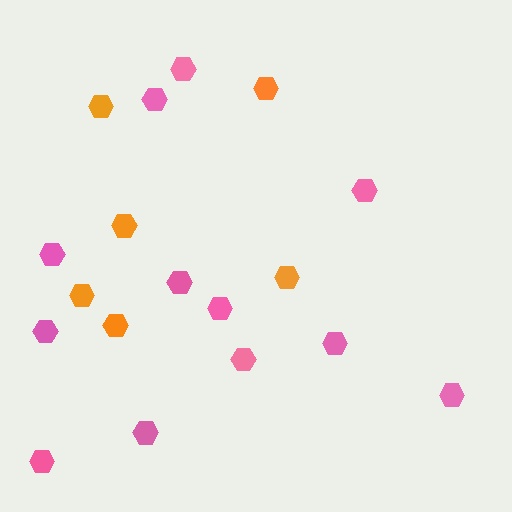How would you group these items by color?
There are 2 groups: one group of orange hexagons (6) and one group of pink hexagons (12).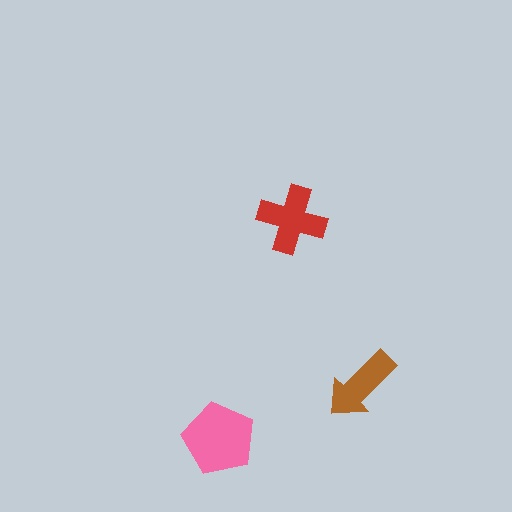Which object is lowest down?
The pink pentagon is bottommost.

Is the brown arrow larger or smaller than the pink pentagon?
Smaller.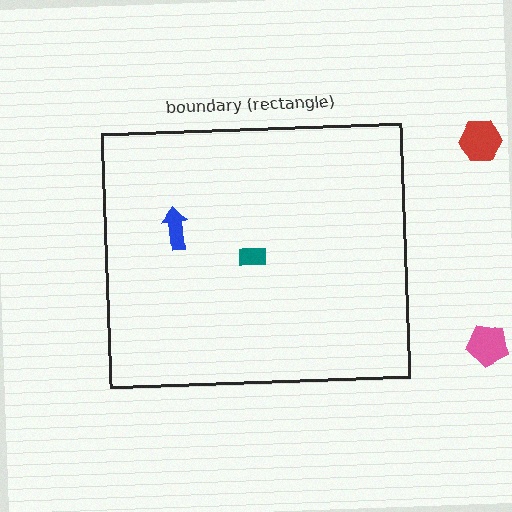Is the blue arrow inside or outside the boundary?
Inside.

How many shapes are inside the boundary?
2 inside, 2 outside.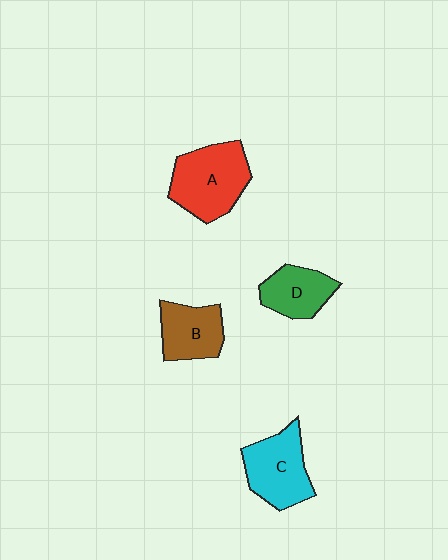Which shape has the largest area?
Shape A (red).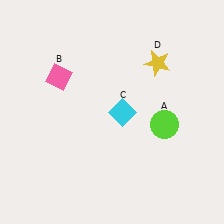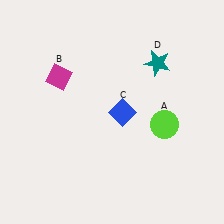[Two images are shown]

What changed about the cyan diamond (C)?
In Image 1, C is cyan. In Image 2, it changed to blue.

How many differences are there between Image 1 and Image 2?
There are 3 differences between the two images.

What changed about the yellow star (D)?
In Image 1, D is yellow. In Image 2, it changed to teal.